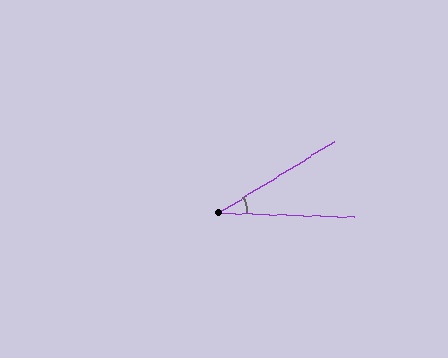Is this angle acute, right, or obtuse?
It is acute.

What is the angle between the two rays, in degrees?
Approximately 33 degrees.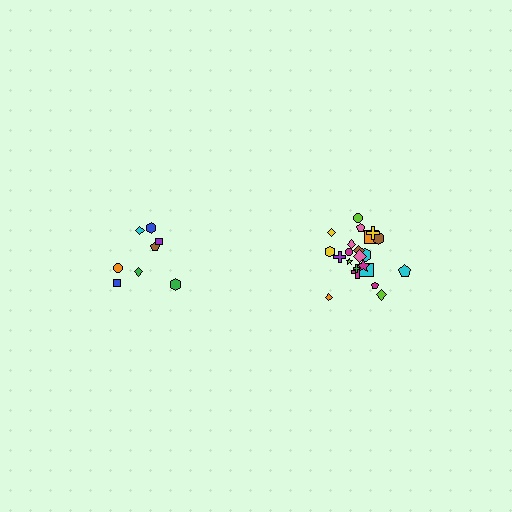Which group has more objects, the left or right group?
The right group.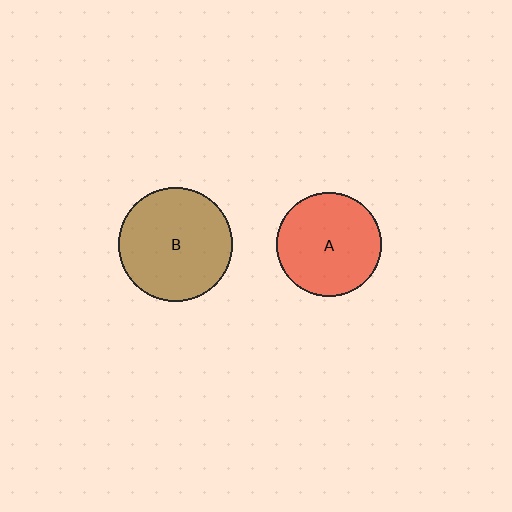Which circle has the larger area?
Circle B (brown).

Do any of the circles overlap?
No, none of the circles overlap.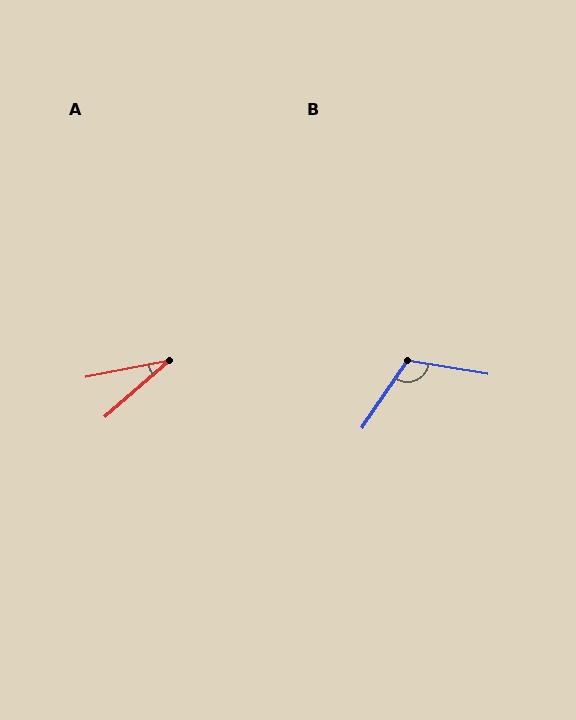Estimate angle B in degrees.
Approximately 114 degrees.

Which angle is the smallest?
A, at approximately 30 degrees.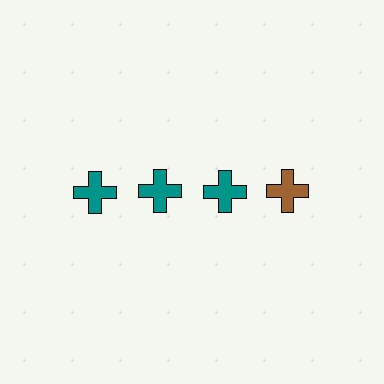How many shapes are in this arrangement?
There are 4 shapes arranged in a grid pattern.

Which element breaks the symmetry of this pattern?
The brown cross in the top row, second from right column breaks the symmetry. All other shapes are teal crosses.